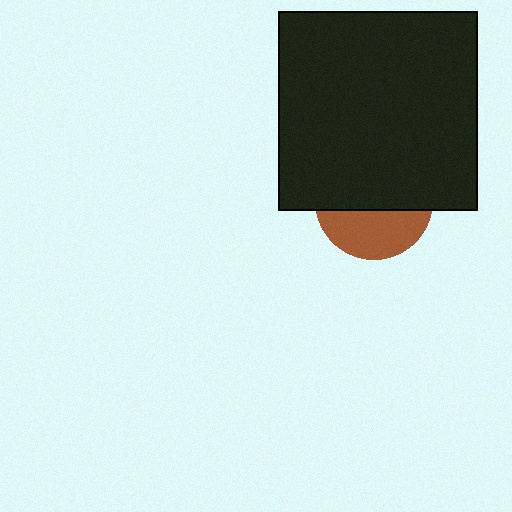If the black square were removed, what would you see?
You would see the complete brown circle.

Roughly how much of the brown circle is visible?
A small part of it is visible (roughly 39%).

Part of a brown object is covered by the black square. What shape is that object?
It is a circle.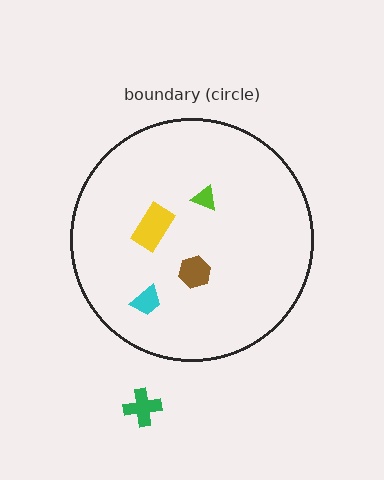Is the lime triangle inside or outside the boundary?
Inside.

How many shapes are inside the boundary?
4 inside, 1 outside.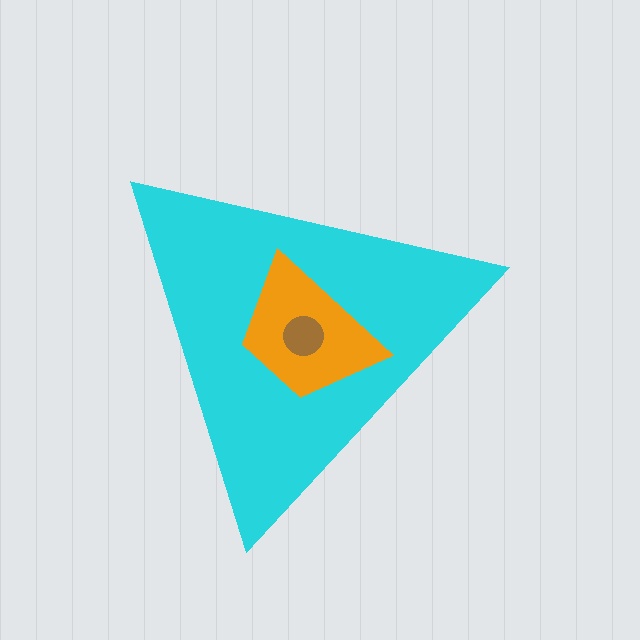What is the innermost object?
The brown circle.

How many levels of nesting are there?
3.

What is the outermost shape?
The cyan triangle.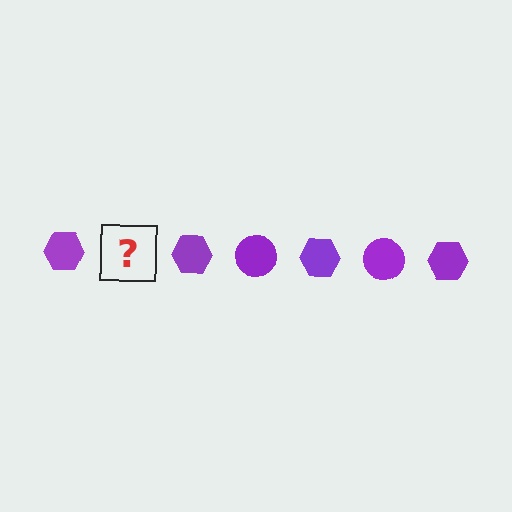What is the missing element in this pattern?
The missing element is a purple circle.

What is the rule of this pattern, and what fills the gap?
The rule is that the pattern cycles through hexagon, circle shapes in purple. The gap should be filled with a purple circle.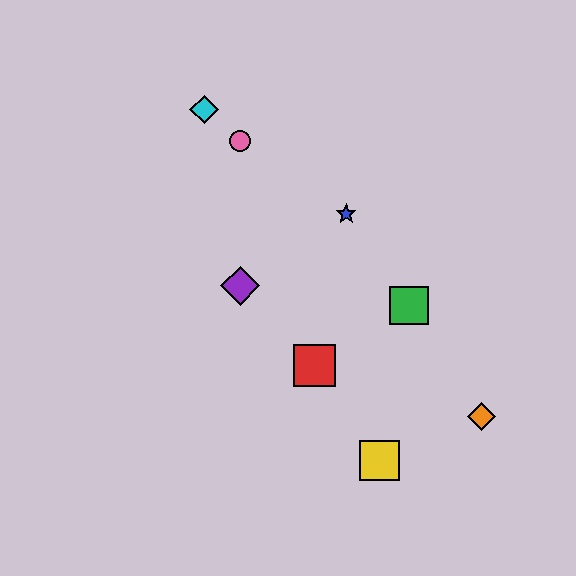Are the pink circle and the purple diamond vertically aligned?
Yes, both are at x≈240.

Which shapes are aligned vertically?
The purple diamond, the pink circle are aligned vertically.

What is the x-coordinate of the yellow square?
The yellow square is at x≈379.